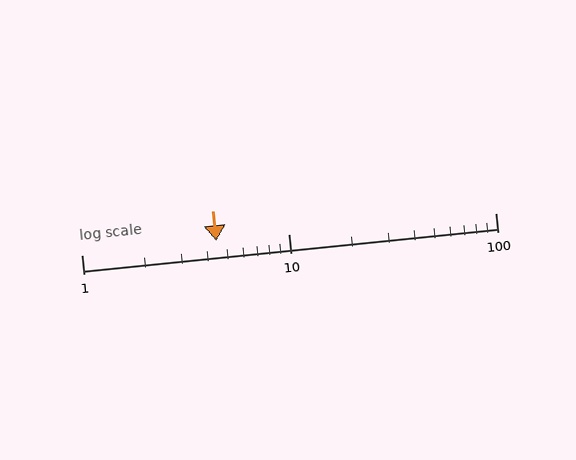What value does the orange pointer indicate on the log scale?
The pointer indicates approximately 4.5.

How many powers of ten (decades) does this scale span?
The scale spans 2 decades, from 1 to 100.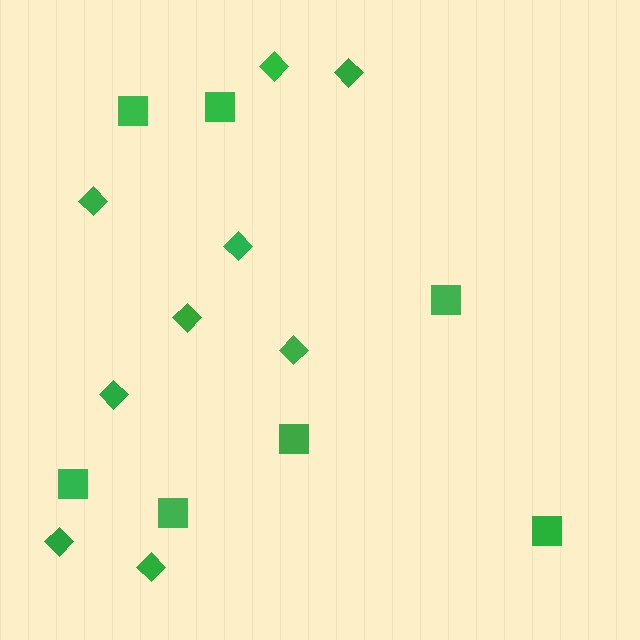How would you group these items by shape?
There are 2 groups: one group of squares (7) and one group of diamonds (9).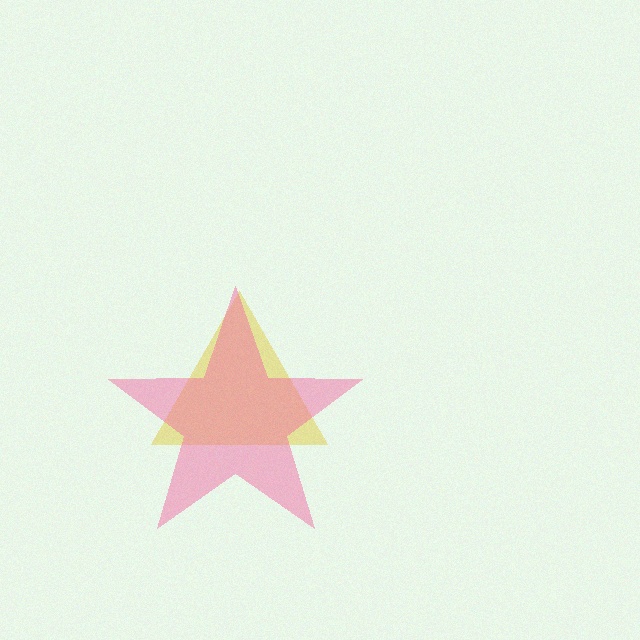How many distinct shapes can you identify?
There are 2 distinct shapes: a yellow triangle, a pink star.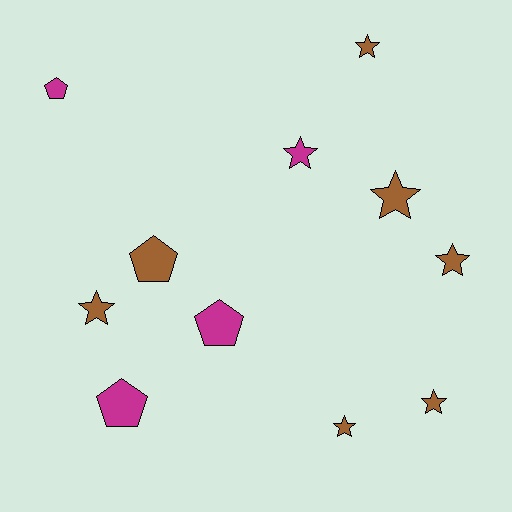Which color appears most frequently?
Brown, with 7 objects.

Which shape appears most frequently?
Star, with 7 objects.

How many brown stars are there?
There are 6 brown stars.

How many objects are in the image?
There are 11 objects.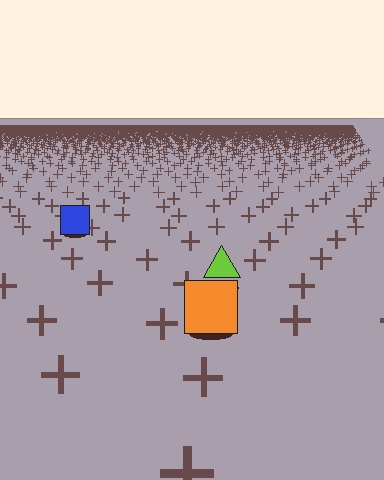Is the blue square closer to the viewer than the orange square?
No. The orange square is closer — you can tell from the texture gradient: the ground texture is coarser near it.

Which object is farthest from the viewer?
The blue square is farthest from the viewer. It appears smaller and the ground texture around it is denser.